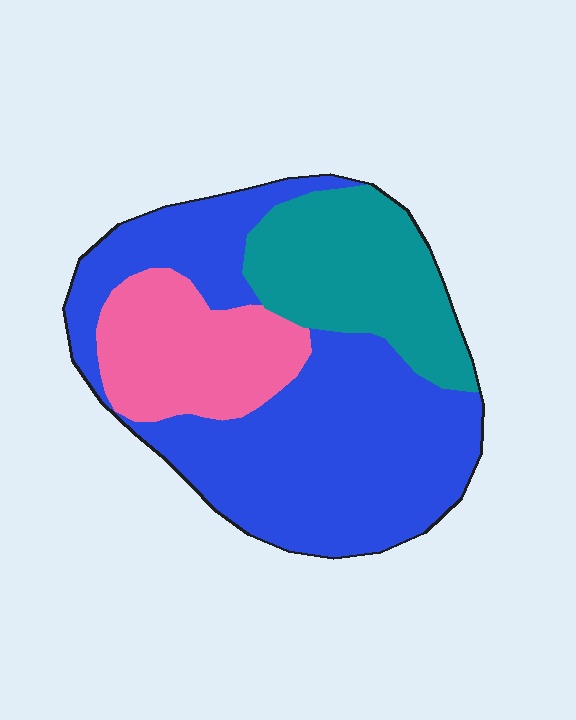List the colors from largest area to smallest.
From largest to smallest: blue, teal, pink.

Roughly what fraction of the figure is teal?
Teal covers roughly 25% of the figure.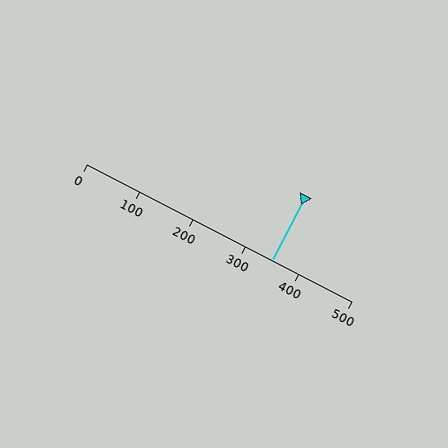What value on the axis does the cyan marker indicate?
The marker indicates approximately 350.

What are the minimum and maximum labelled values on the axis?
The axis runs from 0 to 500.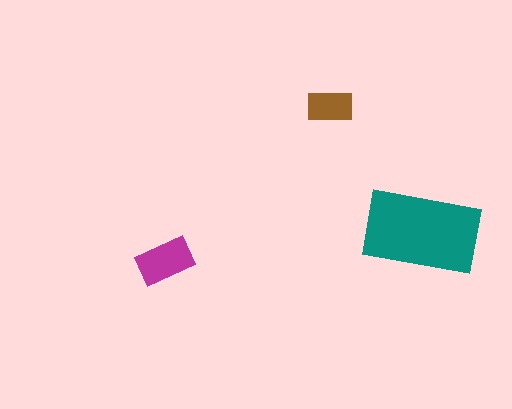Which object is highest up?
The brown rectangle is topmost.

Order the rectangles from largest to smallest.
the teal one, the magenta one, the brown one.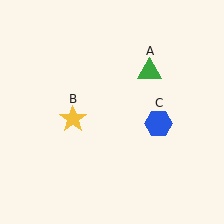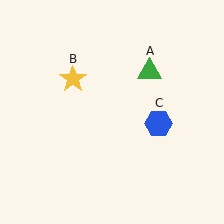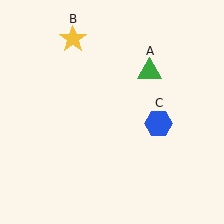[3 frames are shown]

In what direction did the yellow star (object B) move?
The yellow star (object B) moved up.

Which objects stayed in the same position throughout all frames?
Green triangle (object A) and blue hexagon (object C) remained stationary.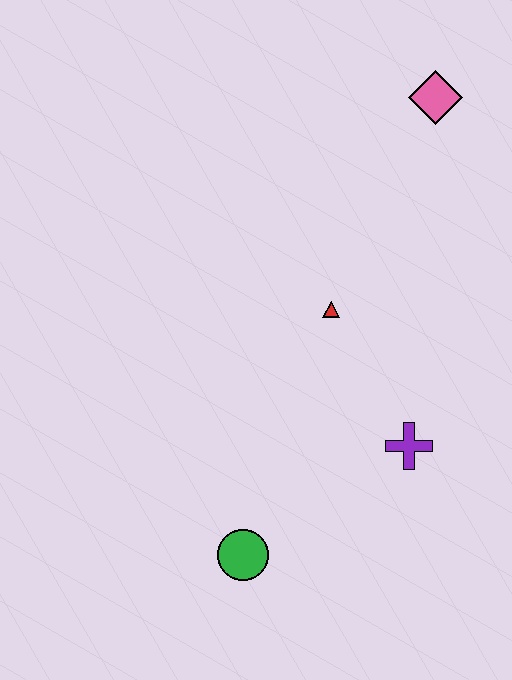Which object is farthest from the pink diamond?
The green circle is farthest from the pink diamond.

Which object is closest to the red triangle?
The purple cross is closest to the red triangle.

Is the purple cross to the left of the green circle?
No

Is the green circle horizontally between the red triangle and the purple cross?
No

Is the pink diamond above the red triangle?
Yes